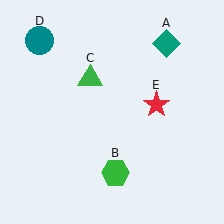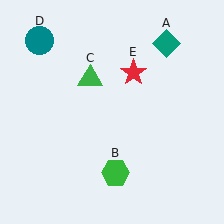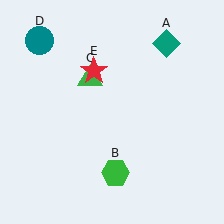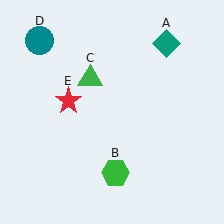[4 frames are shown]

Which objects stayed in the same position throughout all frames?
Teal diamond (object A) and green hexagon (object B) and green triangle (object C) and teal circle (object D) remained stationary.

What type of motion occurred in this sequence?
The red star (object E) rotated counterclockwise around the center of the scene.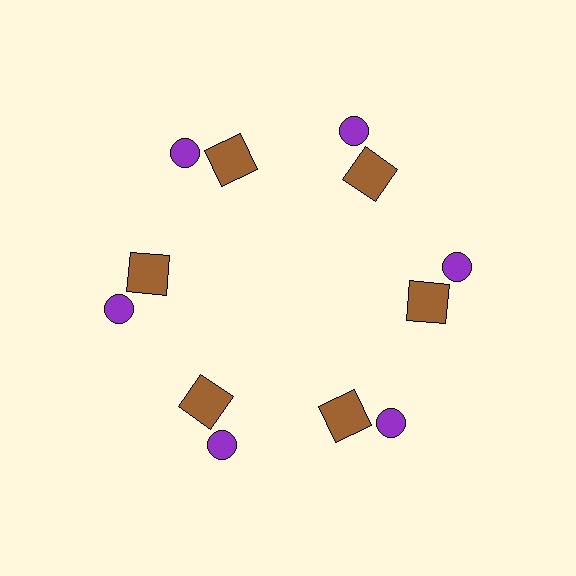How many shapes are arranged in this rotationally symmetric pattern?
There are 12 shapes, arranged in 6 groups of 2.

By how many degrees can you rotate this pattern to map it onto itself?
The pattern maps onto itself every 60 degrees of rotation.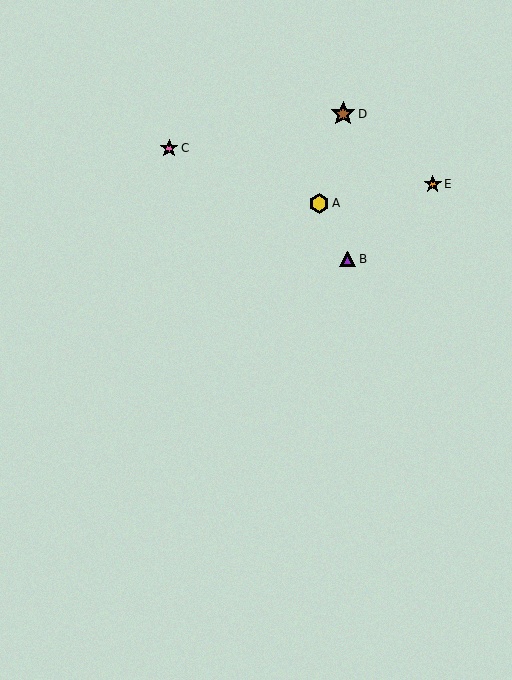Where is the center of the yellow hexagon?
The center of the yellow hexagon is at (319, 203).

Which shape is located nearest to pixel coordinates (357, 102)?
The brown star (labeled D) at (343, 114) is nearest to that location.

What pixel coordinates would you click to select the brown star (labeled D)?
Click at (343, 114) to select the brown star D.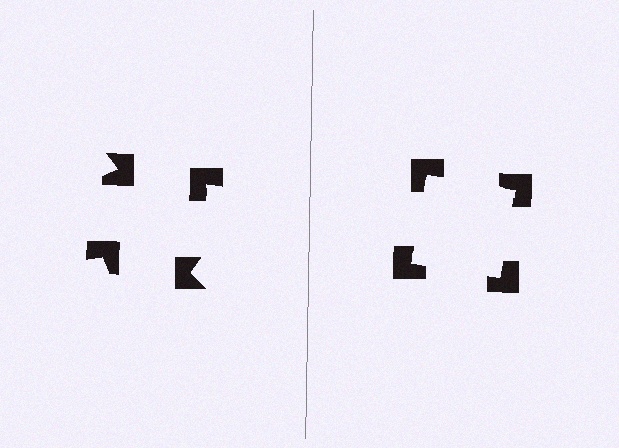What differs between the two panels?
The notched squares are positioned identically on both sides; only the wedge orientations differ. On the right they align to a square; on the left they are misaligned.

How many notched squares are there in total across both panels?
8 — 4 on each side.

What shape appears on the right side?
An illusory square.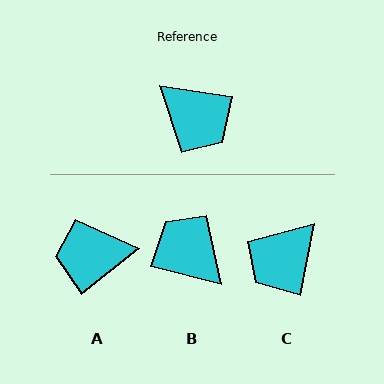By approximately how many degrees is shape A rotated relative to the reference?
Approximately 133 degrees clockwise.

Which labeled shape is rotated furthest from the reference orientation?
B, about 174 degrees away.